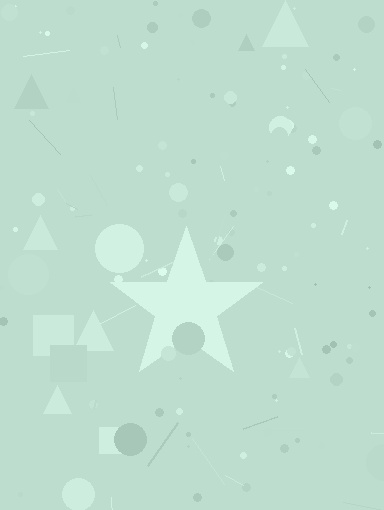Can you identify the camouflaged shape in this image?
The camouflaged shape is a star.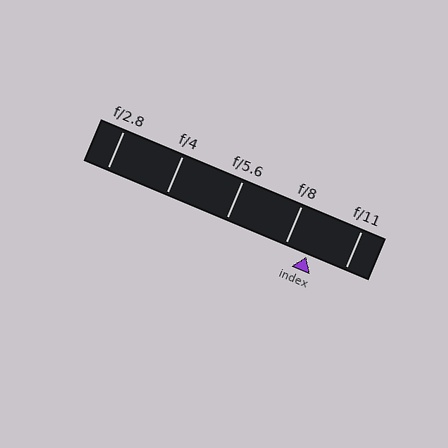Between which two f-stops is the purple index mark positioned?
The index mark is between f/8 and f/11.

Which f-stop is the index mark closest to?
The index mark is closest to f/8.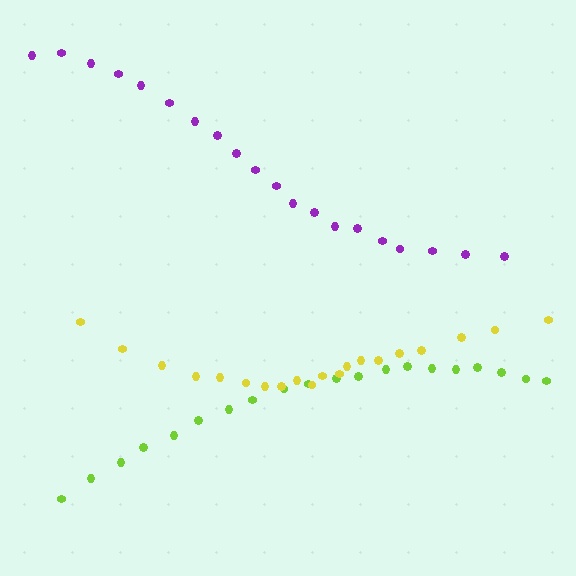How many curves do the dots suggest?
There are 3 distinct paths.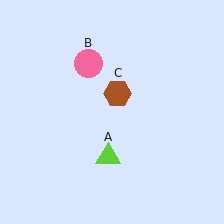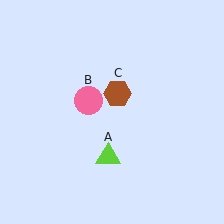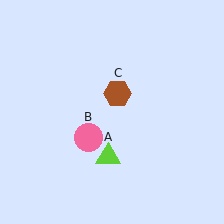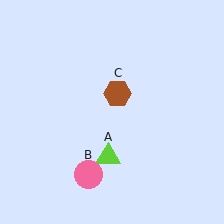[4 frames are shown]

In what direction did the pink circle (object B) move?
The pink circle (object B) moved down.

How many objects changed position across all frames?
1 object changed position: pink circle (object B).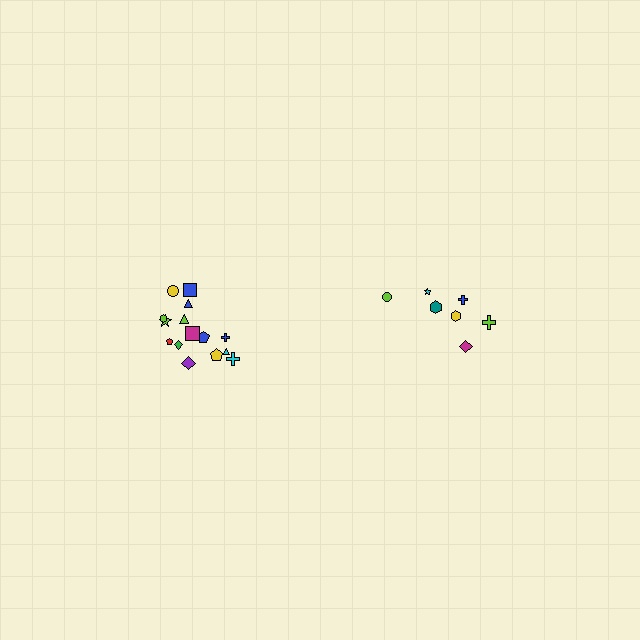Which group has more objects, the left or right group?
The left group.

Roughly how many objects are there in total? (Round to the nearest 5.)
Roughly 20 objects in total.